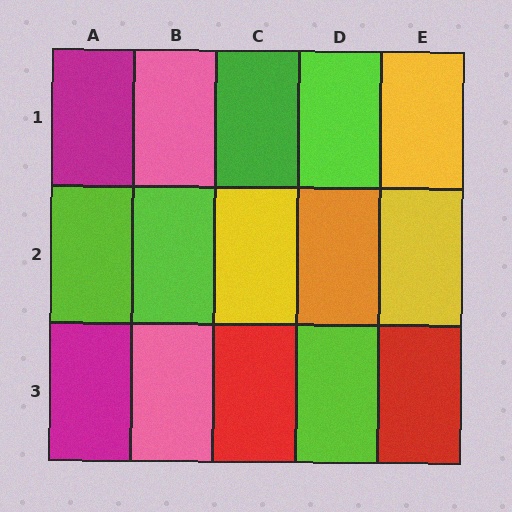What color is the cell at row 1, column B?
Pink.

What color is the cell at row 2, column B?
Lime.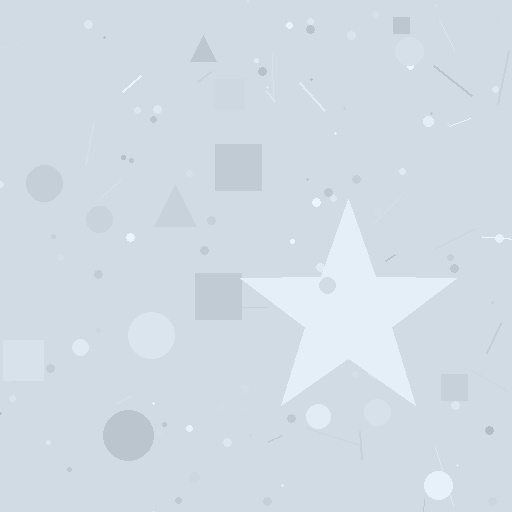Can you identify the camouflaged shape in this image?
The camouflaged shape is a star.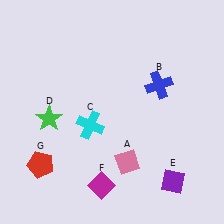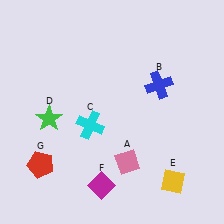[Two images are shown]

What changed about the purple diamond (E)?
In Image 1, E is purple. In Image 2, it changed to yellow.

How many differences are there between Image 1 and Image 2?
There is 1 difference between the two images.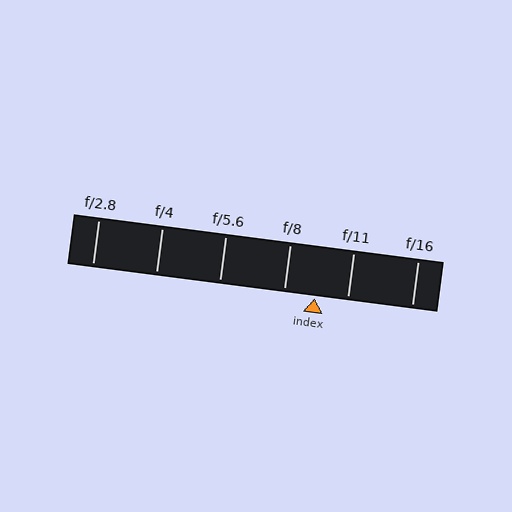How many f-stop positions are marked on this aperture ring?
There are 6 f-stop positions marked.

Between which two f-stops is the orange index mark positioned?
The index mark is between f/8 and f/11.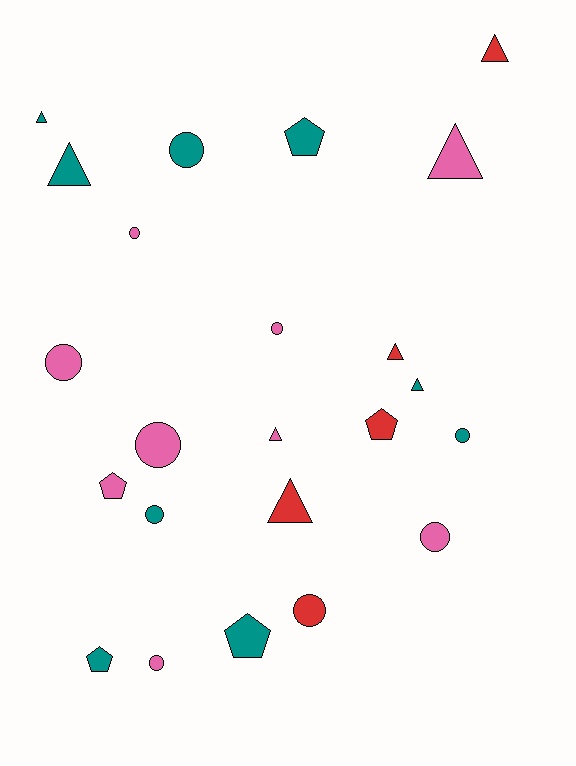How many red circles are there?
There is 1 red circle.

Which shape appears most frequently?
Circle, with 10 objects.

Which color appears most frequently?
Teal, with 9 objects.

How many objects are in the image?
There are 23 objects.